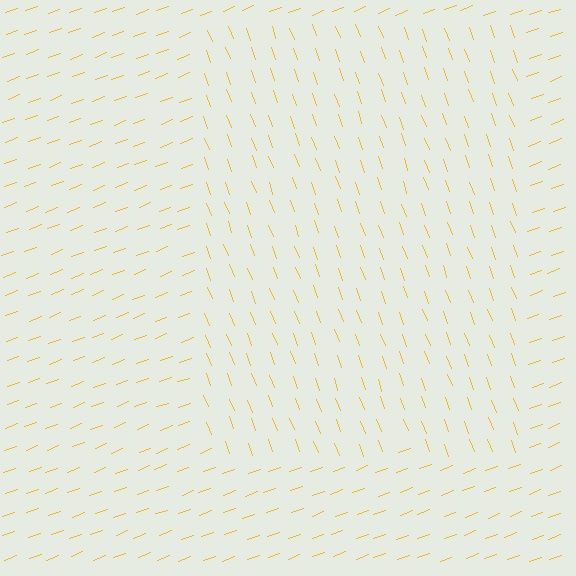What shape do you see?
I see a rectangle.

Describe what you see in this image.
The image is filled with small yellow line segments. A rectangle region in the image has lines oriented differently from the surrounding lines, creating a visible texture boundary.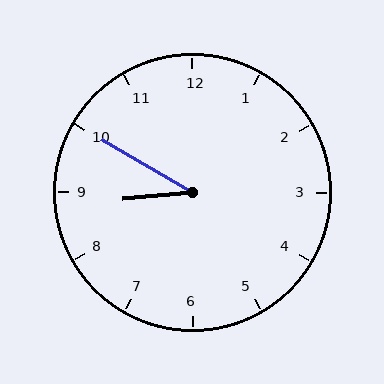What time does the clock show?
8:50.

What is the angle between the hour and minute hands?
Approximately 35 degrees.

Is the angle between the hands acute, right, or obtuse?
It is acute.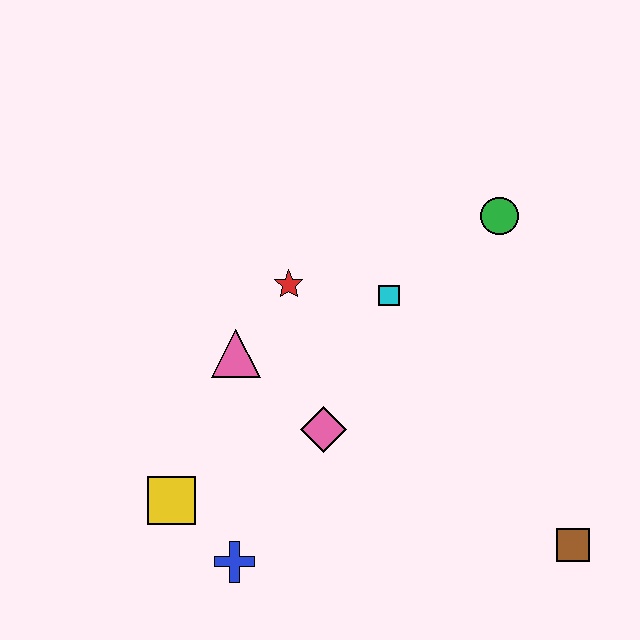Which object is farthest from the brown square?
The yellow square is farthest from the brown square.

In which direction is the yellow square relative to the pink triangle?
The yellow square is below the pink triangle.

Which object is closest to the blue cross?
The yellow square is closest to the blue cross.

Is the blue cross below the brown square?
Yes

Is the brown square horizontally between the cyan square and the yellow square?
No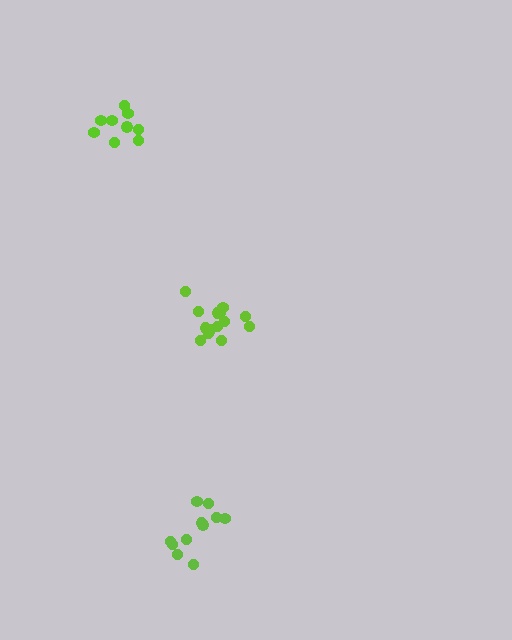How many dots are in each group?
Group 1: 9 dots, Group 2: 14 dots, Group 3: 11 dots (34 total).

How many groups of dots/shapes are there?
There are 3 groups.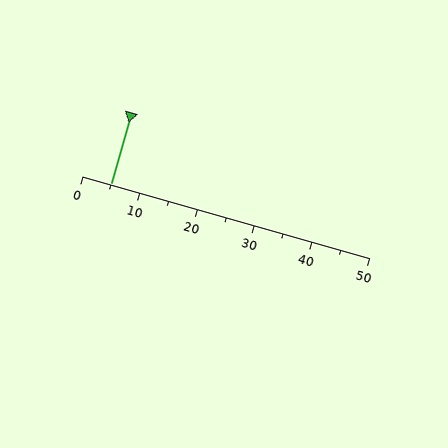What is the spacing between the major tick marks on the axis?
The major ticks are spaced 10 apart.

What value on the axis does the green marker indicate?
The marker indicates approximately 5.